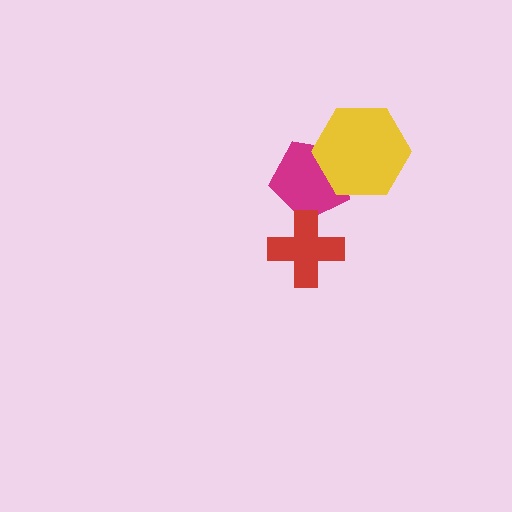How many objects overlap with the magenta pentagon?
2 objects overlap with the magenta pentagon.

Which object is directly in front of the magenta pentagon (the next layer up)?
The yellow hexagon is directly in front of the magenta pentagon.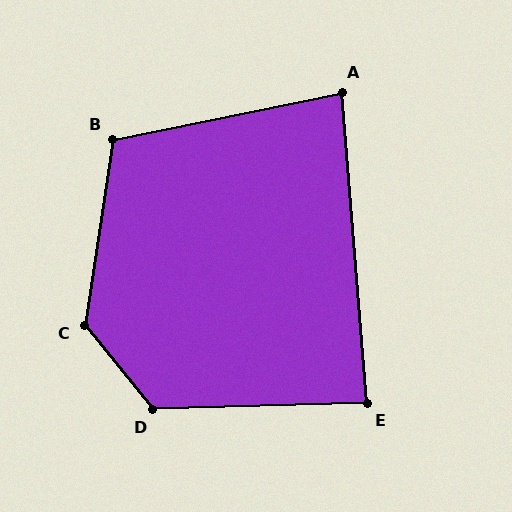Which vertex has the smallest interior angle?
A, at approximately 83 degrees.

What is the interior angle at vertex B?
Approximately 110 degrees (obtuse).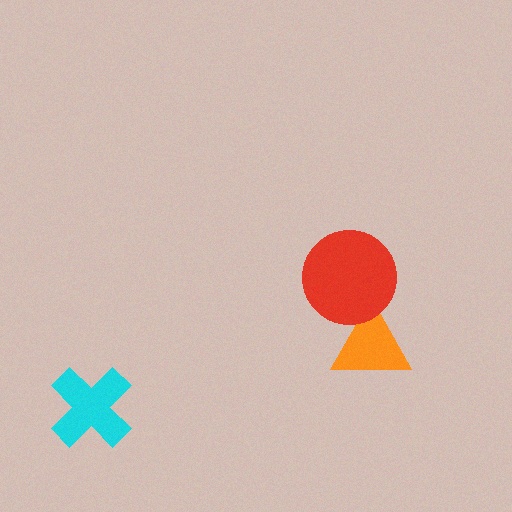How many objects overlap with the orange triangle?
1 object overlaps with the orange triangle.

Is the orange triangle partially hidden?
Yes, it is partially covered by another shape.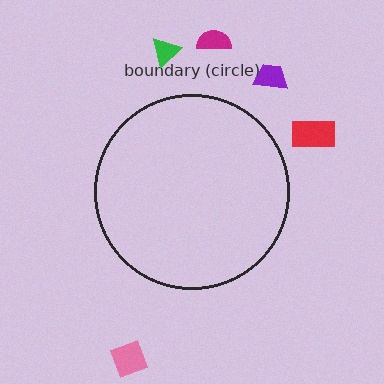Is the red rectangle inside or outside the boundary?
Outside.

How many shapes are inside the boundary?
0 inside, 5 outside.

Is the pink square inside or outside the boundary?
Outside.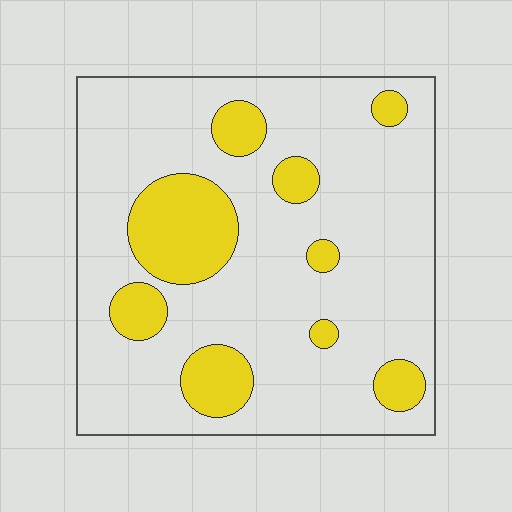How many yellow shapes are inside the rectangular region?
9.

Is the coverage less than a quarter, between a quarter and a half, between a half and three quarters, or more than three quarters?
Less than a quarter.